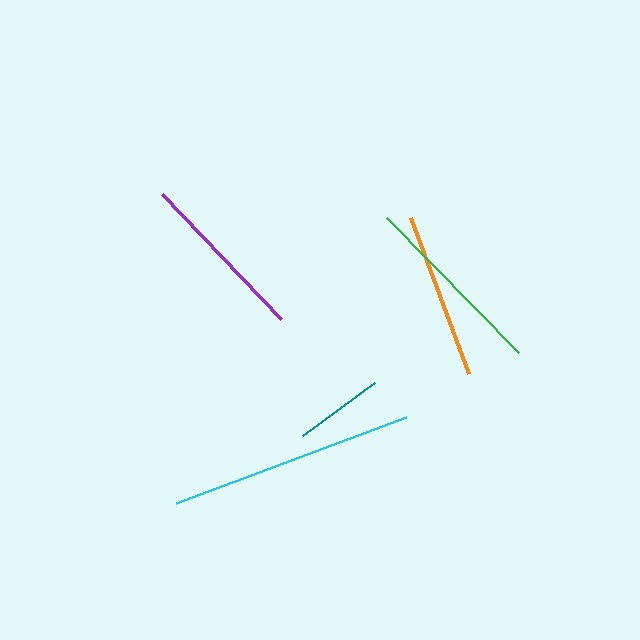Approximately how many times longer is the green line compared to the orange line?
The green line is approximately 1.1 times the length of the orange line.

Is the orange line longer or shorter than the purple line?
The purple line is longer than the orange line.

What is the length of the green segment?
The green segment is approximately 189 pixels long.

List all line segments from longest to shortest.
From longest to shortest: cyan, green, purple, orange, teal.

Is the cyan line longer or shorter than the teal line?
The cyan line is longer than the teal line.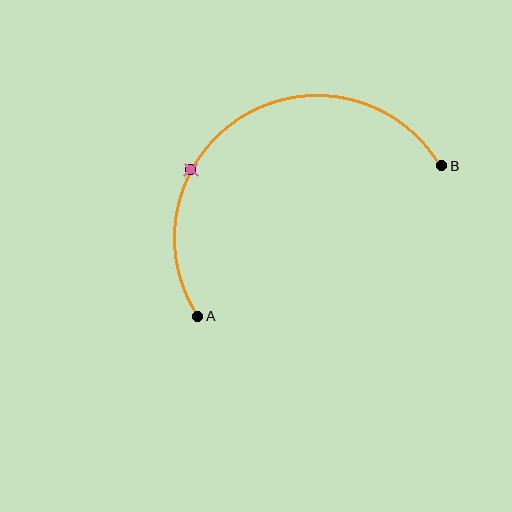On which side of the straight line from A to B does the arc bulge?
The arc bulges above the straight line connecting A and B.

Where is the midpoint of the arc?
The arc midpoint is the point on the curve farthest from the straight line joining A and B. It sits above that line.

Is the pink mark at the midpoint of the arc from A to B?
No. The pink mark lies on the arc but is closer to endpoint A. The arc midpoint would be at the point on the curve equidistant along the arc from both A and B.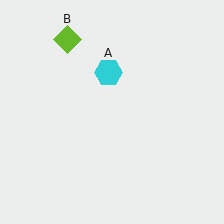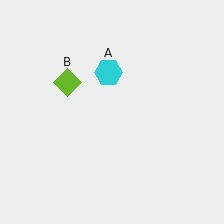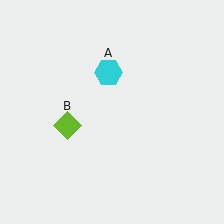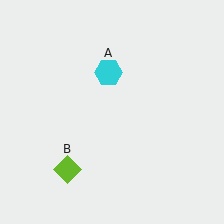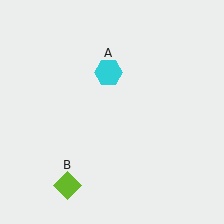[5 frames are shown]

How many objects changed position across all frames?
1 object changed position: lime diamond (object B).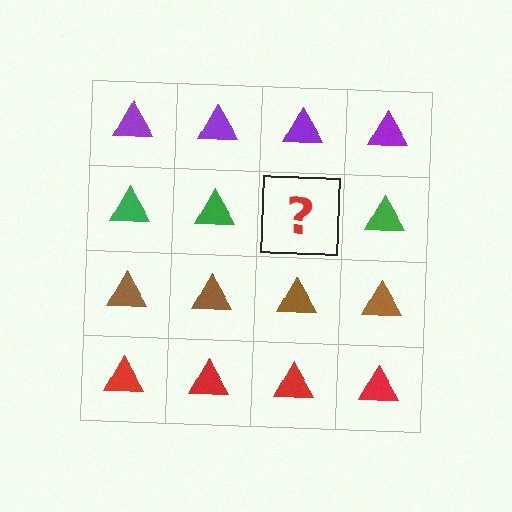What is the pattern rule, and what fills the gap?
The rule is that each row has a consistent color. The gap should be filled with a green triangle.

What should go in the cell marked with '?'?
The missing cell should contain a green triangle.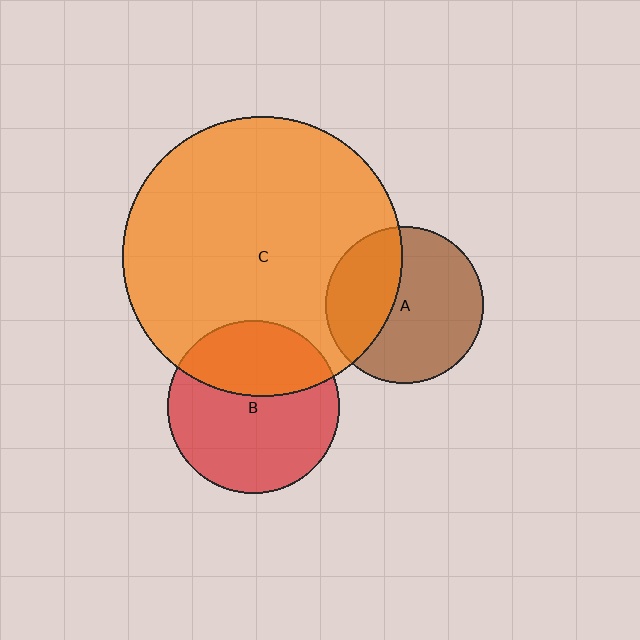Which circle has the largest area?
Circle C (orange).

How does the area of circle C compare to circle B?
Approximately 2.6 times.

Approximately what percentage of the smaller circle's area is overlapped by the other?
Approximately 35%.